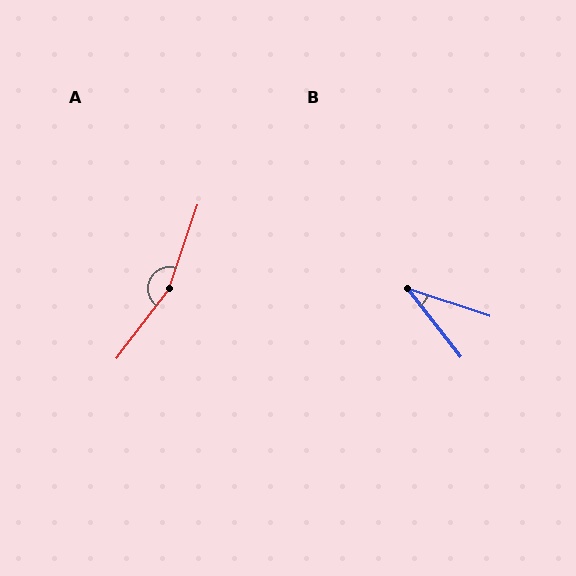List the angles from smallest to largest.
B (33°), A (162°).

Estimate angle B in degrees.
Approximately 33 degrees.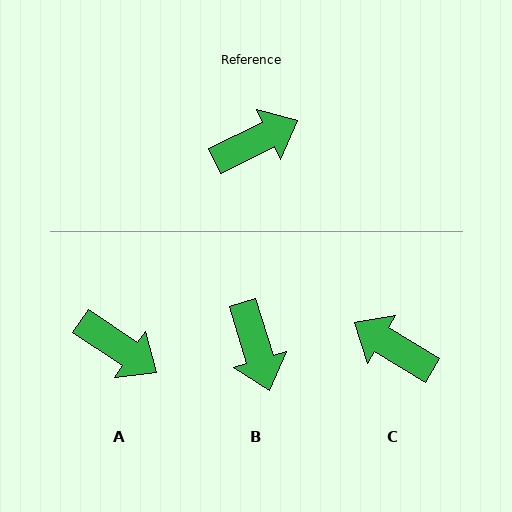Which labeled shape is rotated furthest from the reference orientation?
C, about 123 degrees away.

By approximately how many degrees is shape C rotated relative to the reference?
Approximately 123 degrees counter-clockwise.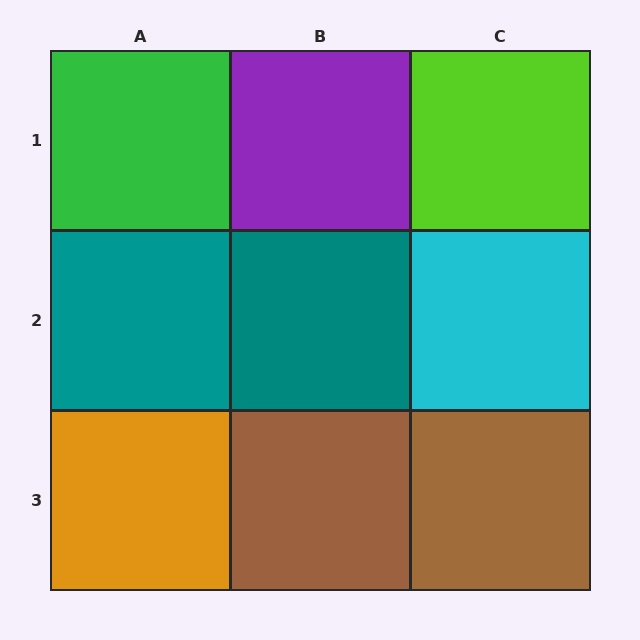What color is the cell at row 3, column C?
Brown.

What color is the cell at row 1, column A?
Green.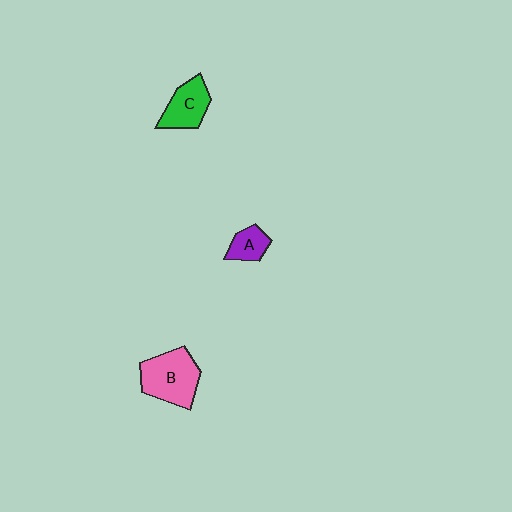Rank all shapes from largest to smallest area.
From largest to smallest: B (pink), C (green), A (purple).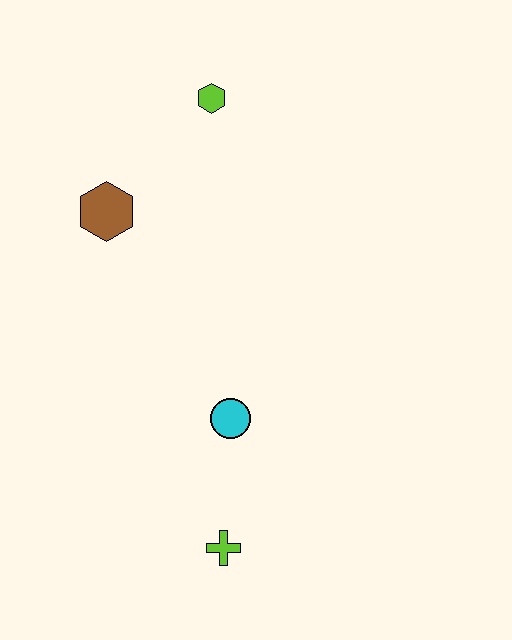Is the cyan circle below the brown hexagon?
Yes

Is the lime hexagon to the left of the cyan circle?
Yes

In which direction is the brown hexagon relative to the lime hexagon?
The brown hexagon is below the lime hexagon.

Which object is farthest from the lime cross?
The lime hexagon is farthest from the lime cross.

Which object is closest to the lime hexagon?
The brown hexagon is closest to the lime hexagon.